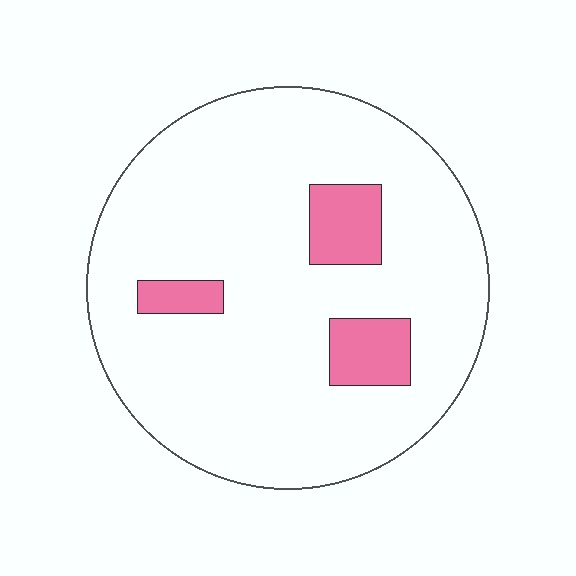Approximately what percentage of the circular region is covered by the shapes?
Approximately 10%.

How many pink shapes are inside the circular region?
3.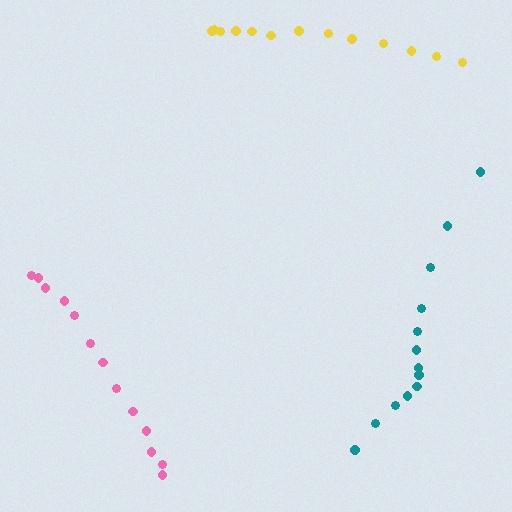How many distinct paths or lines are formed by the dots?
There are 3 distinct paths.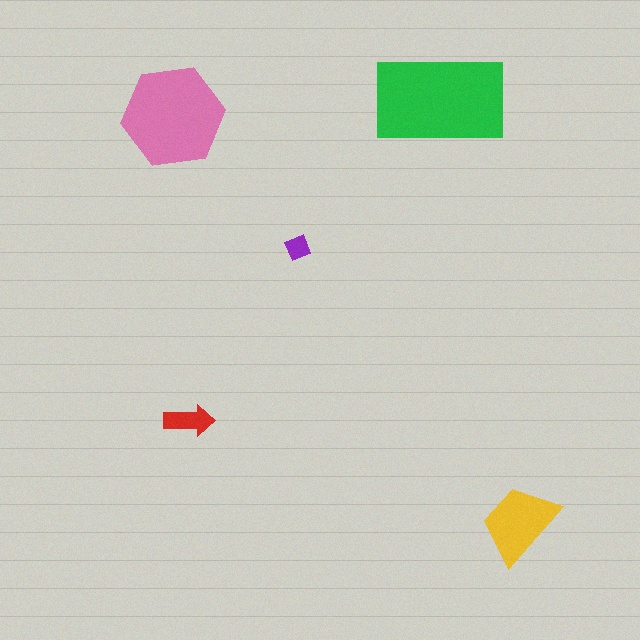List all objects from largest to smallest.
The green rectangle, the pink hexagon, the yellow trapezoid, the red arrow, the purple diamond.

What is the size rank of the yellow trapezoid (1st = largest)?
3rd.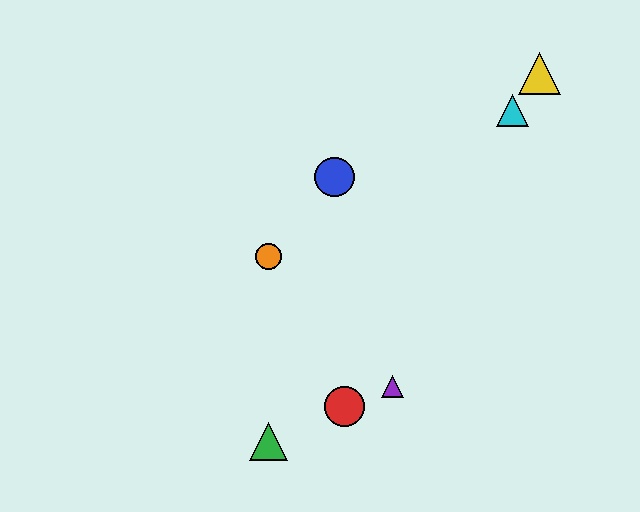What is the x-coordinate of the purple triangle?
The purple triangle is at x≈392.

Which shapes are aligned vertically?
The green triangle, the orange circle are aligned vertically.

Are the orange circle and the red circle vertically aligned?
No, the orange circle is at x≈268 and the red circle is at x≈345.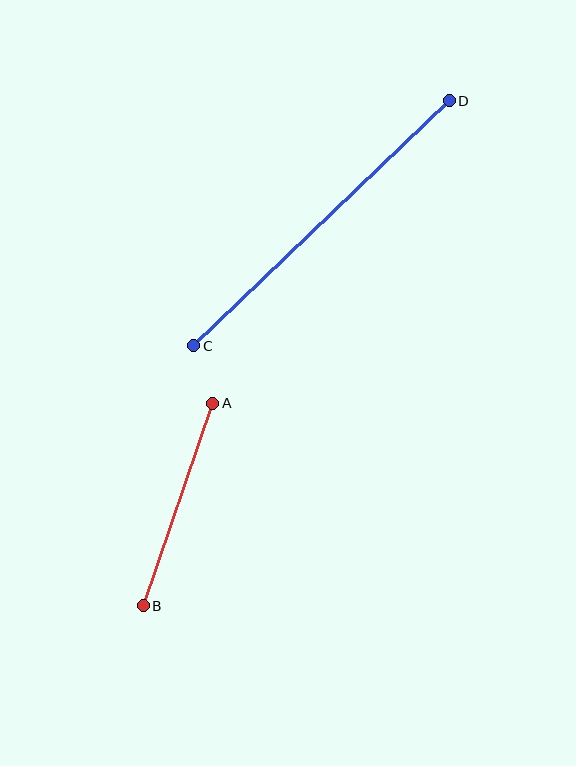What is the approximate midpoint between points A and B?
The midpoint is at approximately (178, 505) pixels.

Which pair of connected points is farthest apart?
Points C and D are farthest apart.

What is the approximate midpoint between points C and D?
The midpoint is at approximately (321, 223) pixels.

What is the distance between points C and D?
The distance is approximately 354 pixels.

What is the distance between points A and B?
The distance is approximately 214 pixels.